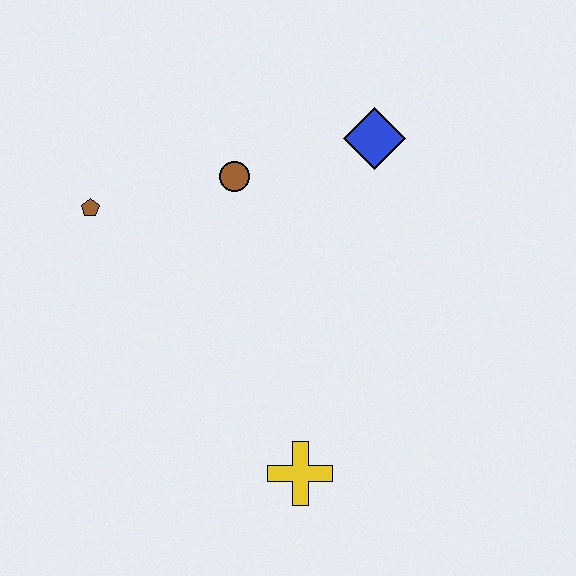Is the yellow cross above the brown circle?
No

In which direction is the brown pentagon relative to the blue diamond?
The brown pentagon is to the left of the blue diamond.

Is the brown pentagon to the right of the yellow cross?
No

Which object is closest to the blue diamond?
The brown circle is closest to the blue diamond.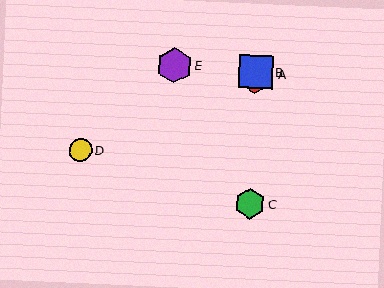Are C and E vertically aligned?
No, C is at x≈250 and E is at x≈174.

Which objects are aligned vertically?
Objects A, B, C are aligned vertically.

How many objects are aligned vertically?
3 objects (A, B, C) are aligned vertically.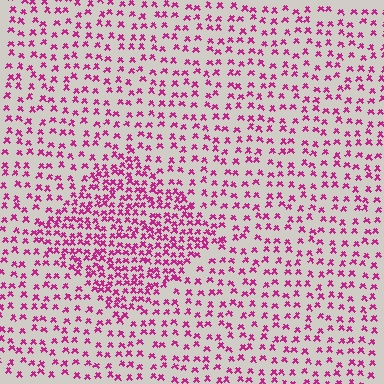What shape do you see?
I see a diamond.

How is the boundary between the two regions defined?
The boundary is defined by a change in element density (approximately 2.0x ratio). All elements are the same color, size, and shape.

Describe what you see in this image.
The image contains small magenta elements arranged at two different densities. A diamond-shaped region is visible where the elements are more densely packed than the surrounding area.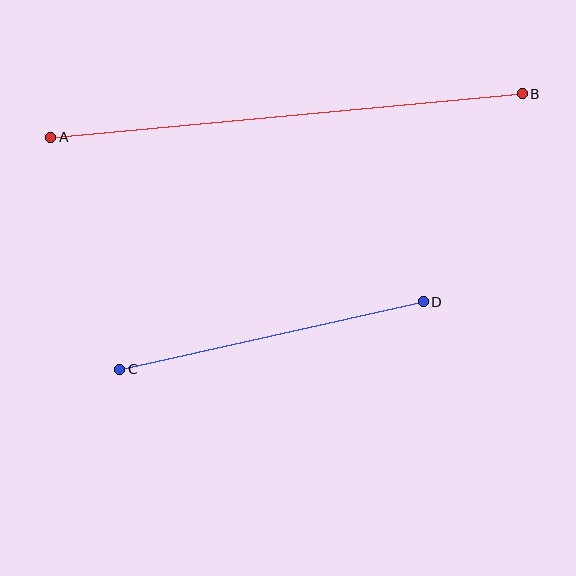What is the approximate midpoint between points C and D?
The midpoint is at approximately (271, 335) pixels.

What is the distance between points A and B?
The distance is approximately 473 pixels.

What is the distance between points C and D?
The distance is approximately 311 pixels.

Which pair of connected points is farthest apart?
Points A and B are farthest apart.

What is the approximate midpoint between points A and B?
The midpoint is at approximately (287, 115) pixels.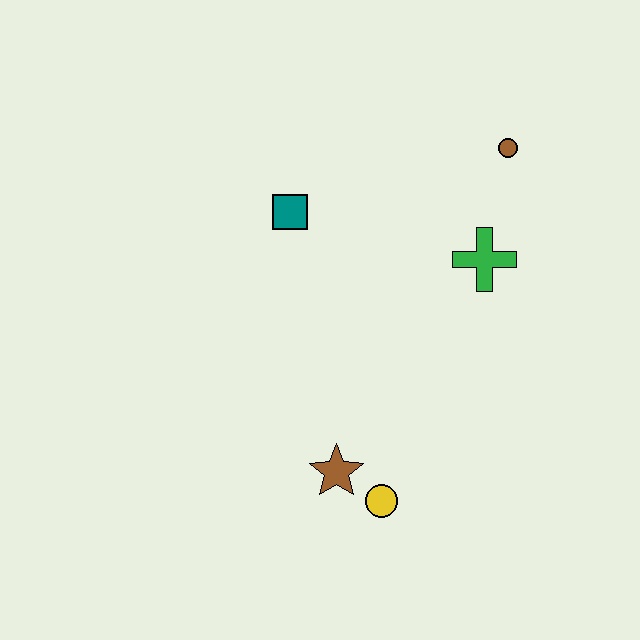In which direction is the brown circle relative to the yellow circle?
The brown circle is above the yellow circle.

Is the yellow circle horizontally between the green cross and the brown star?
Yes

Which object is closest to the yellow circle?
The brown star is closest to the yellow circle.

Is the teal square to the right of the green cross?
No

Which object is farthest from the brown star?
The brown circle is farthest from the brown star.